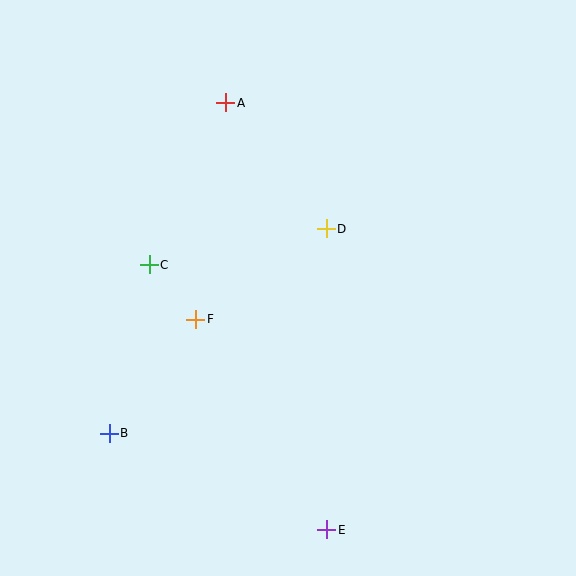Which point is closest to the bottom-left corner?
Point B is closest to the bottom-left corner.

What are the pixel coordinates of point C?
Point C is at (149, 265).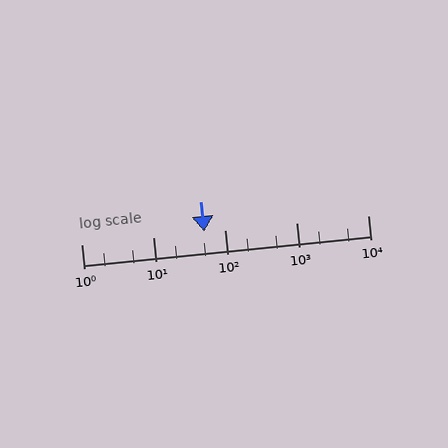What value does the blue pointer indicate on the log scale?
The pointer indicates approximately 52.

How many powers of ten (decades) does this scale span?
The scale spans 4 decades, from 1 to 10000.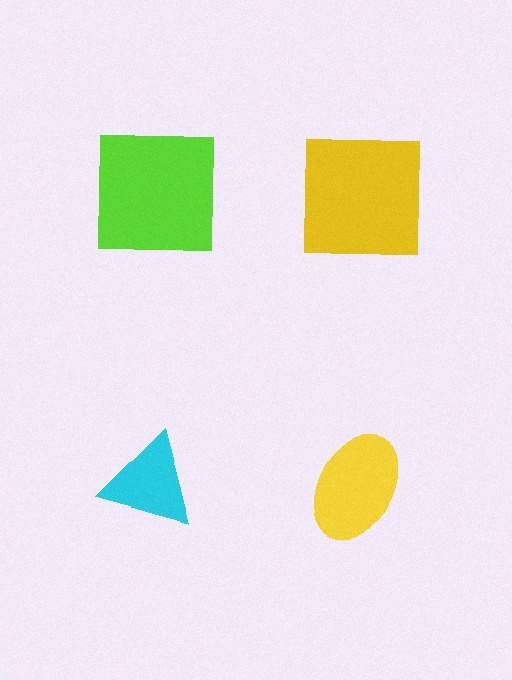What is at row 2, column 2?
A yellow ellipse.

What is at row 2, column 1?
A cyan triangle.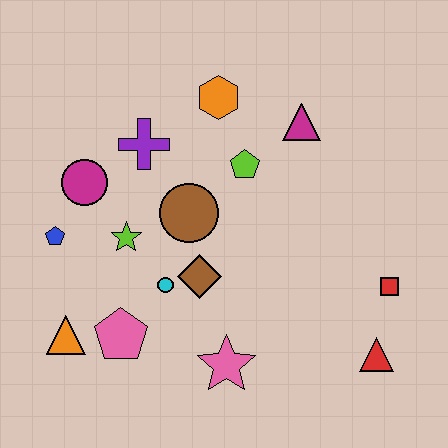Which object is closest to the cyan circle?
The brown diamond is closest to the cyan circle.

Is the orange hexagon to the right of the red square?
No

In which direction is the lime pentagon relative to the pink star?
The lime pentagon is above the pink star.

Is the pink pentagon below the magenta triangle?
Yes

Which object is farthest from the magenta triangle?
The orange triangle is farthest from the magenta triangle.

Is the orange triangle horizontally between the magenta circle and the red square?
No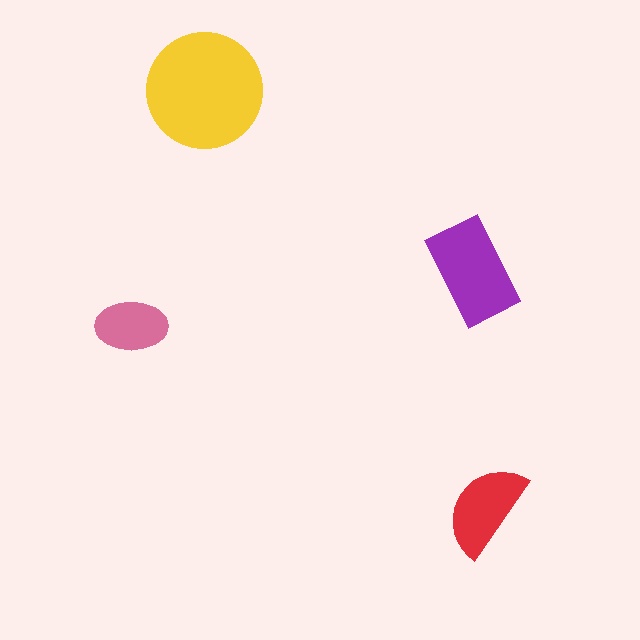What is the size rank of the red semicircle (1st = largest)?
3rd.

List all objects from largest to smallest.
The yellow circle, the purple rectangle, the red semicircle, the pink ellipse.